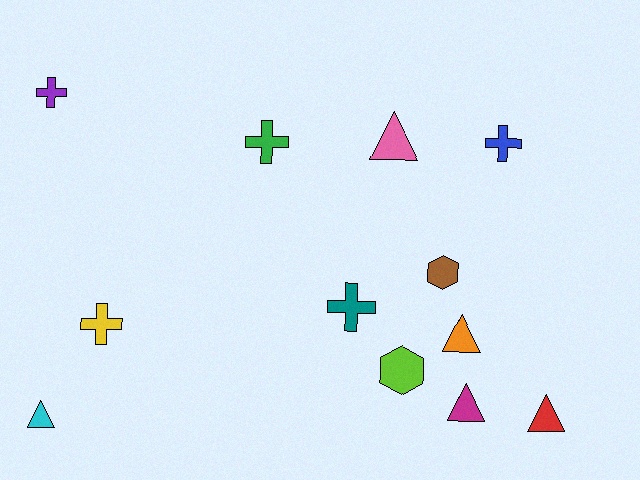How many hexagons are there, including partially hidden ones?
There are 2 hexagons.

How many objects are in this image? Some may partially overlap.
There are 12 objects.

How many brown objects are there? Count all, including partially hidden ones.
There is 1 brown object.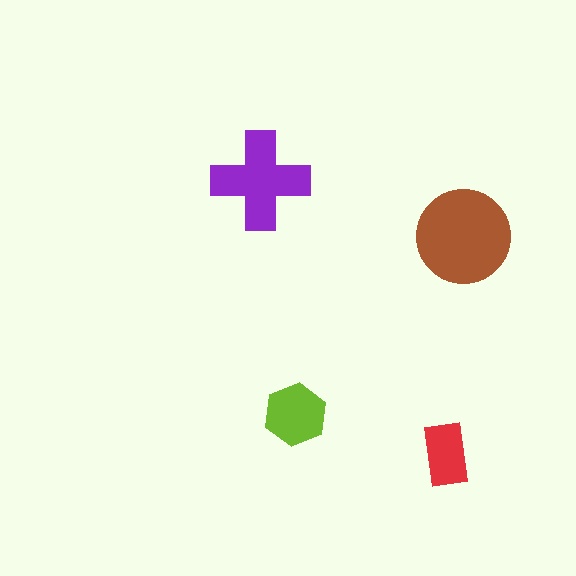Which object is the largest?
The brown circle.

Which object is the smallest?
The red rectangle.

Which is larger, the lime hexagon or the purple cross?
The purple cross.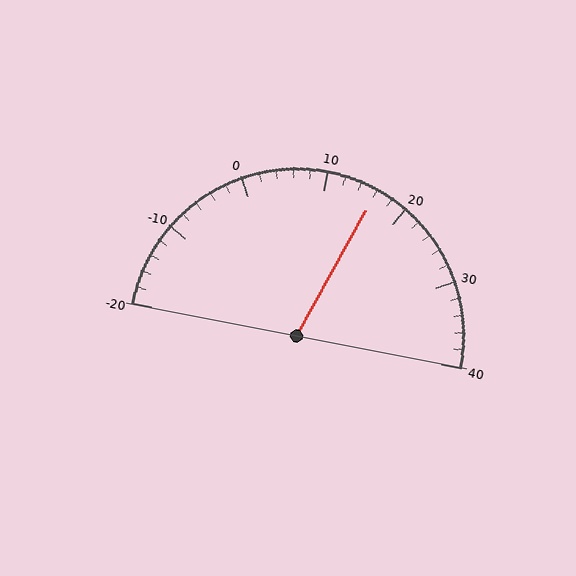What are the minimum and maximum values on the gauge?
The gauge ranges from -20 to 40.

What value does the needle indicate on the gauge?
The needle indicates approximately 16.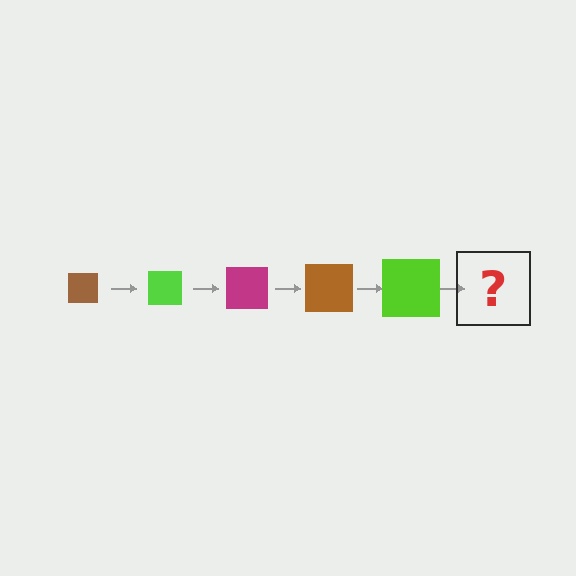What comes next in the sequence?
The next element should be a magenta square, larger than the previous one.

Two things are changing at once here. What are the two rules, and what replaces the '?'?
The two rules are that the square grows larger each step and the color cycles through brown, lime, and magenta. The '?' should be a magenta square, larger than the previous one.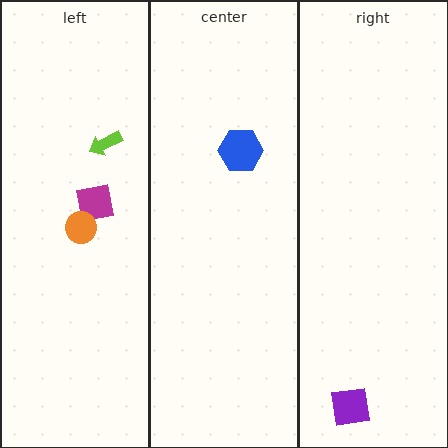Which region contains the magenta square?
The left region.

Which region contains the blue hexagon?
The center region.